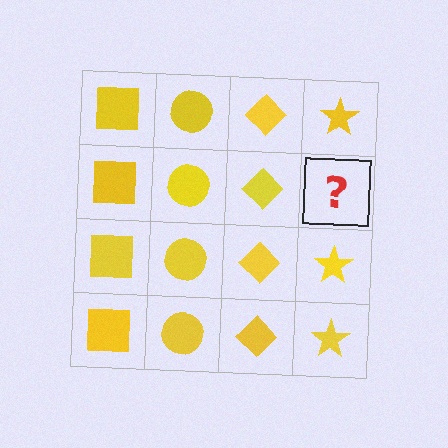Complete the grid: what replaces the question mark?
The question mark should be replaced with a yellow star.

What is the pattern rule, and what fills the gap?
The rule is that each column has a consistent shape. The gap should be filled with a yellow star.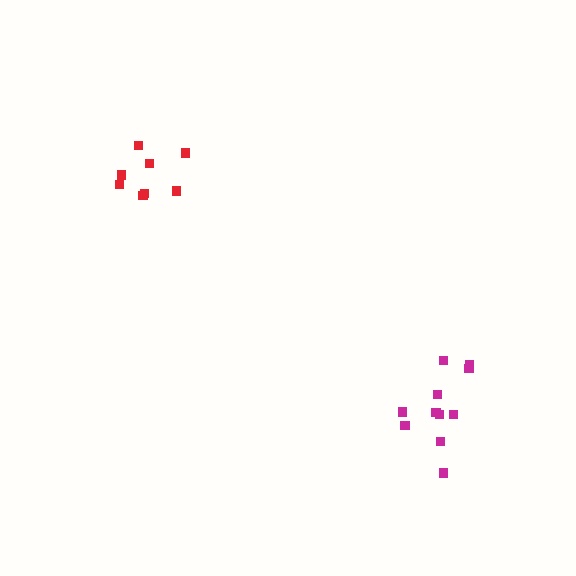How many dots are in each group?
Group 1: 11 dots, Group 2: 8 dots (19 total).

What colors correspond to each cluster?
The clusters are colored: magenta, red.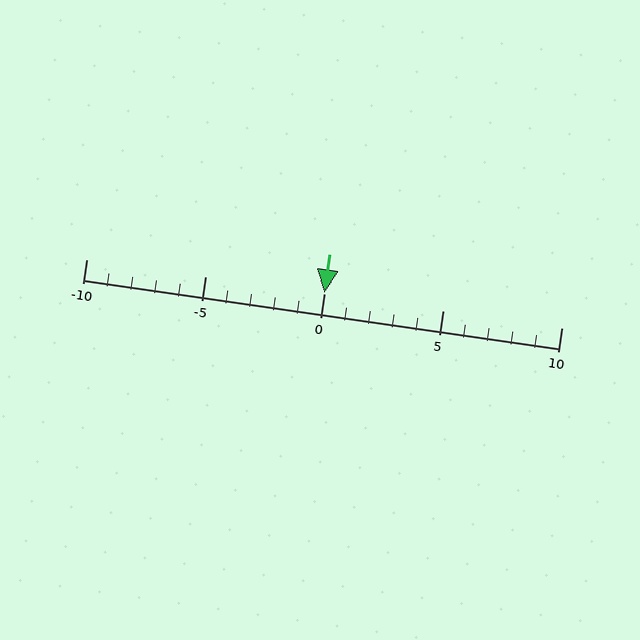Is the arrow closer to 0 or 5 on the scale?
The arrow is closer to 0.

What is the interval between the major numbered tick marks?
The major tick marks are spaced 5 units apart.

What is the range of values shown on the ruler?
The ruler shows values from -10 to 10.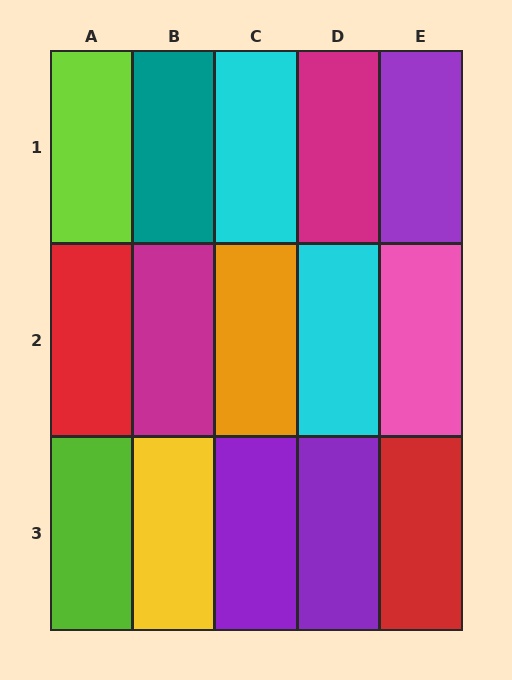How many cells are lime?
2 cells are lime.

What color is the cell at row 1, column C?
Cyan.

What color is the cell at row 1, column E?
Purple.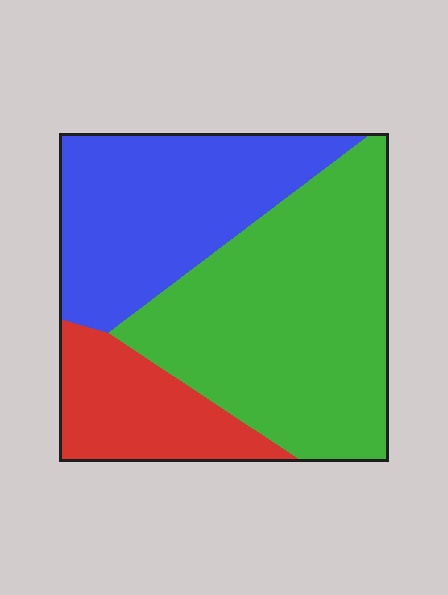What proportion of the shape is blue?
Blue takes up about one third (1/3) of the shape.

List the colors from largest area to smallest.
From largest to smallest: green, blue, red.